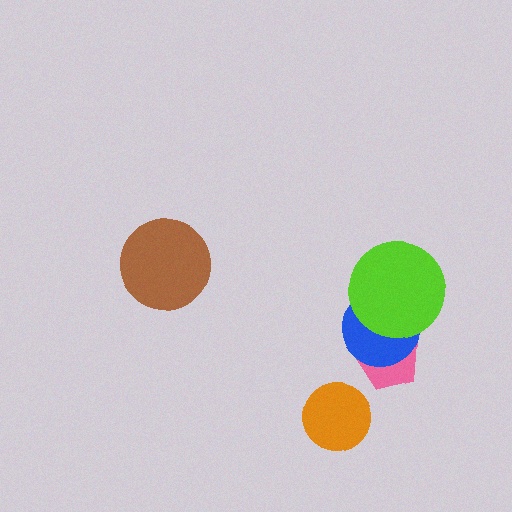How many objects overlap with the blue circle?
2 objects overlap with the blue circle.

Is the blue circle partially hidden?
Yes, it is partially covered by another shape.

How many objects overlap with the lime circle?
2 objects overlap with the lime circle.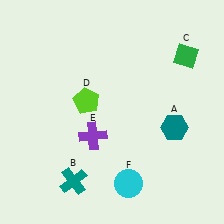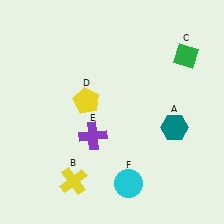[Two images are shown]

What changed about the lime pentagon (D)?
In Image 1, D is lime. In Image 2, it changed to yellow.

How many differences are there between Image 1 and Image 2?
There are 2 differences between the two images.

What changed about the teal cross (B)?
In Image 1, B is teal. In Image 2, it changed to yellow.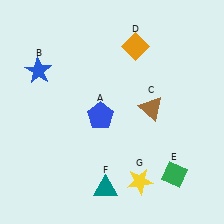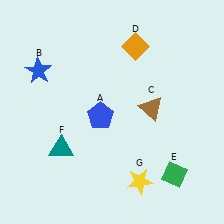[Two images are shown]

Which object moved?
The teal triangle (F) moved left.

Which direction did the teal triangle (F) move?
The teal triangle (F) moved left.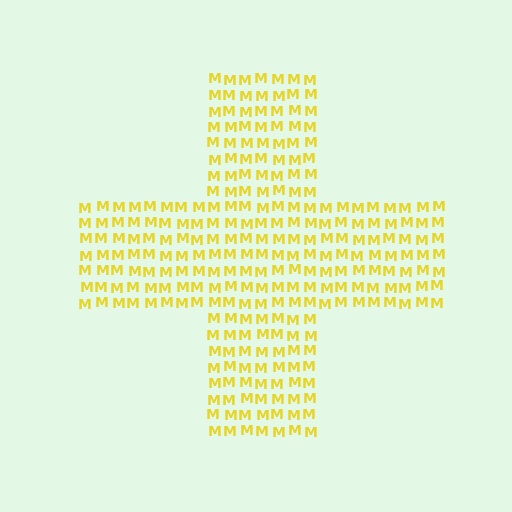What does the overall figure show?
The overall figure shows a cross.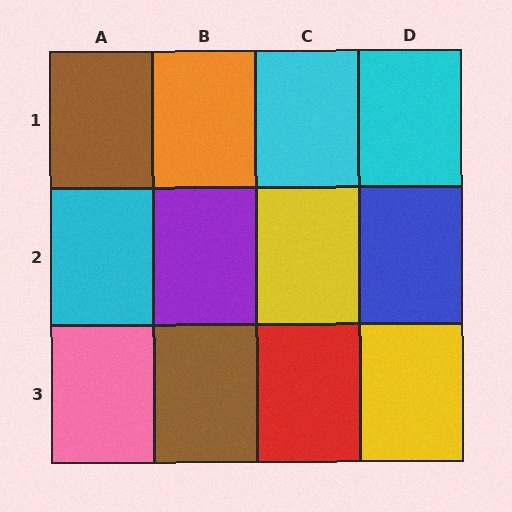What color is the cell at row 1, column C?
Cyan.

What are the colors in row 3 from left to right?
Pink, brown, red, yellow.